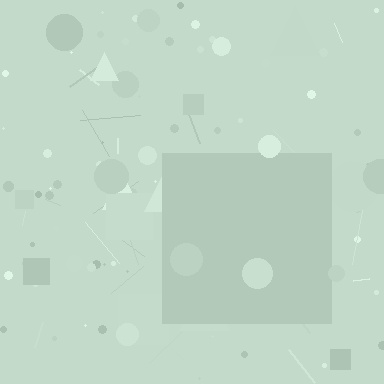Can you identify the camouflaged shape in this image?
The camouflaged shape is a square.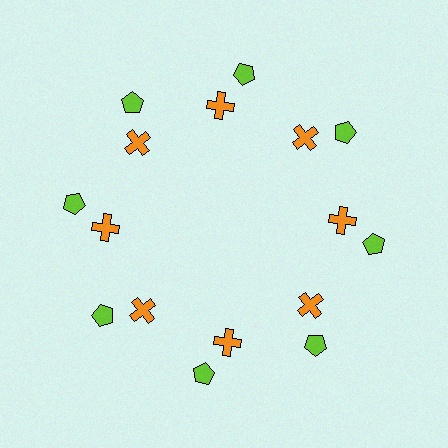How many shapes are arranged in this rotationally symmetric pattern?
There are 16 shapes, arranged in 8 groups of 2.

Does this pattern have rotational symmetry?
Yes, this pattern has 8-fold rotational symmetry. It looks the same after rotating 45 degrees around the center.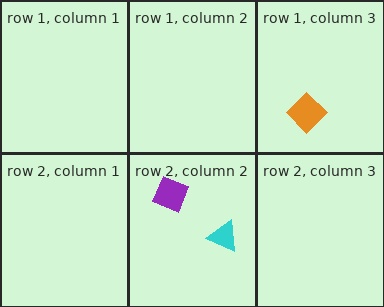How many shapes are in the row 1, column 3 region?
1.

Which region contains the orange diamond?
The row 1, column 3 region.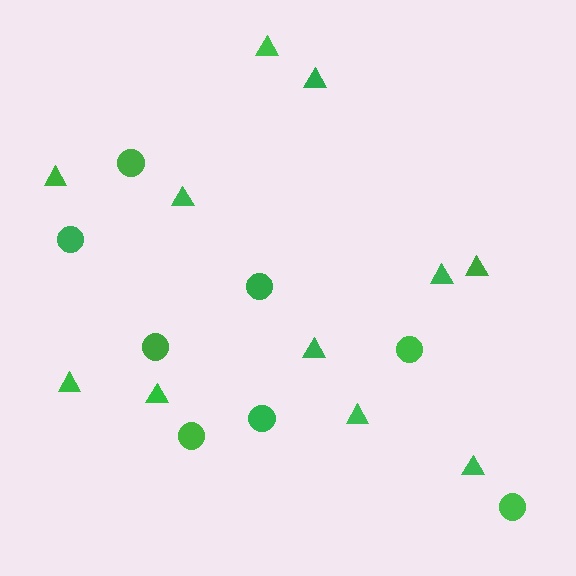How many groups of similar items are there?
There are 2 groups: one group of circles (8) and one group of triangles (11).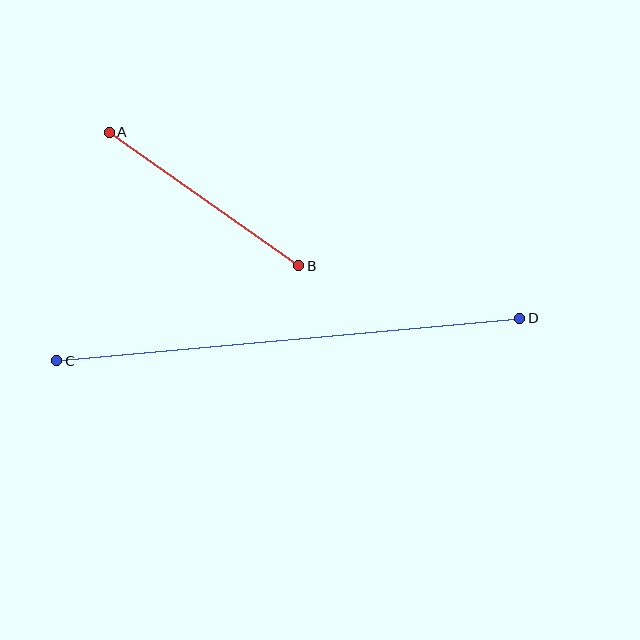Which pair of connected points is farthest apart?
Points C and D are farthest apart.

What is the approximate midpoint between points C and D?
The midpoint is at approximately (288, 339) pixels.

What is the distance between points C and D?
The distance is approximately 465 pixels.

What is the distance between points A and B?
The distance is approximately 232 pixels.